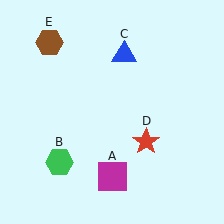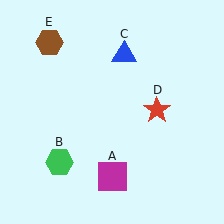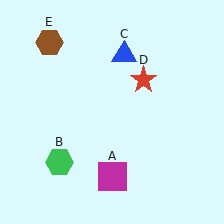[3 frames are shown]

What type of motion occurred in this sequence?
The red star (object D) rotated counterclockwise around the center of the scene.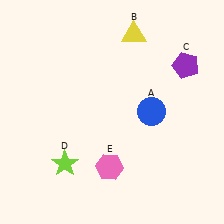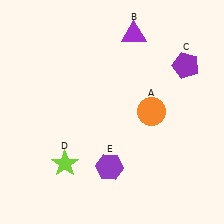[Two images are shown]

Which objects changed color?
A changed from blue to orange. B changed from yellow to purple. E changed from pink to purple.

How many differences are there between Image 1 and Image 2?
There are 3 differences between the two images.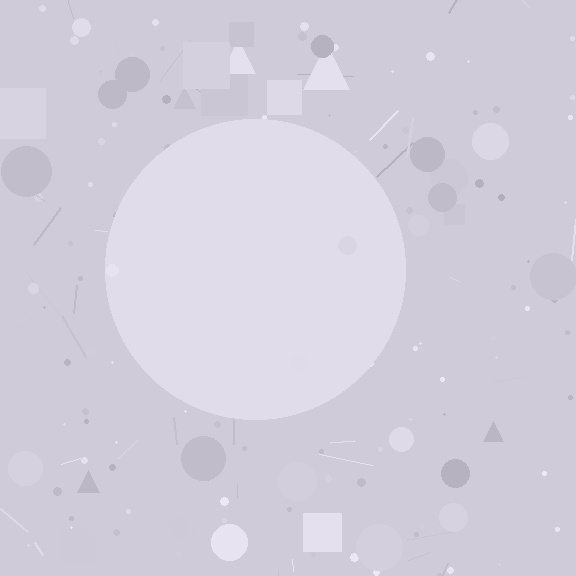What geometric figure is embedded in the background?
A circle is embedded in the background.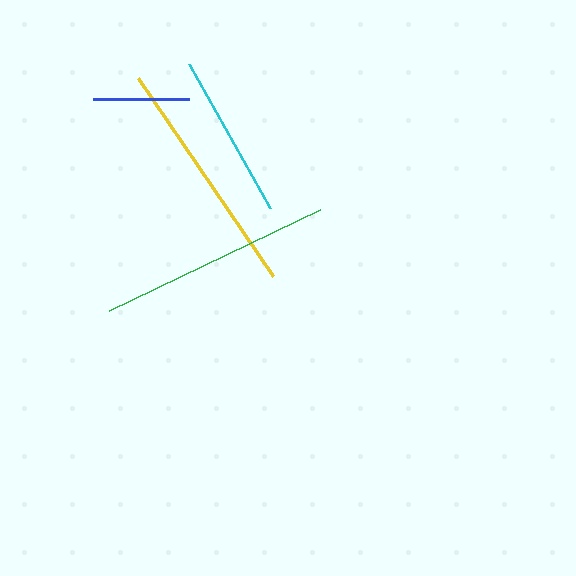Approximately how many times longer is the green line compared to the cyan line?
The green line is approximately 1.4 times the length of the cyan line.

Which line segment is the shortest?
The blue line is the shortest at approximately 96 pixels.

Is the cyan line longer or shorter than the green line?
The green line is longer than the cyan line.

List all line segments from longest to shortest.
From longest to shortest: yellow, green, cyan, blue.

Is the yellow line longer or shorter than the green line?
The yellow line is longer than the green line.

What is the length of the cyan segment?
The cyan segment is approximately 165 pixels long.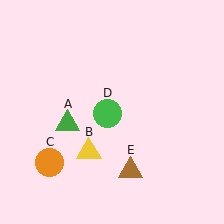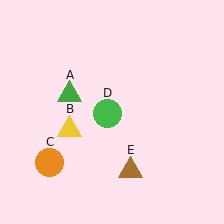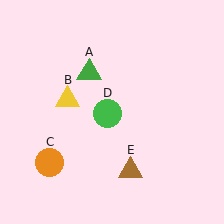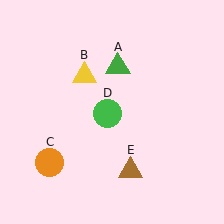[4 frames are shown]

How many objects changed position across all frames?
2 objects changed position: green triangle (object A), yellow triangle (object B).